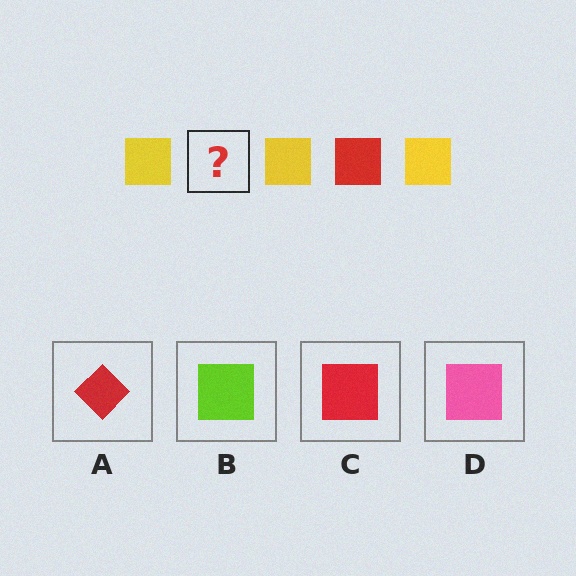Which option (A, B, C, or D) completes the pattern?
C.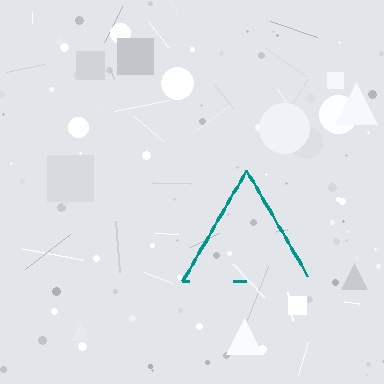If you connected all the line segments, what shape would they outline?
They would outline a triangle.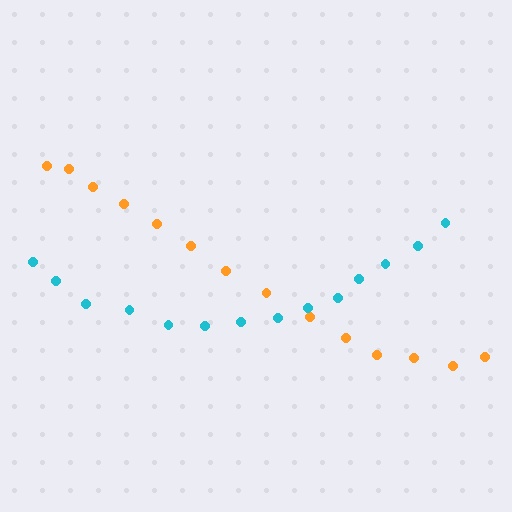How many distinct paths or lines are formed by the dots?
There are 2 distinct paths.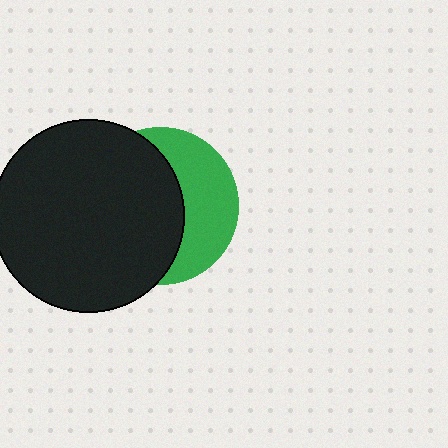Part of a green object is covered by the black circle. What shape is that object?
It is a circle.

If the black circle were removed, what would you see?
You would see the complete green circle.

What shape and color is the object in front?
The object in front is a black circle.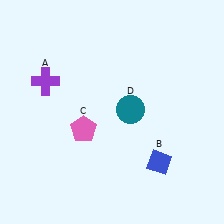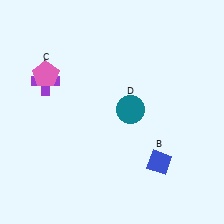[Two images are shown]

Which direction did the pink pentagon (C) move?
The pink pentagon (C) moved up.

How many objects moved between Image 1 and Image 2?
1 object moved between the two images.